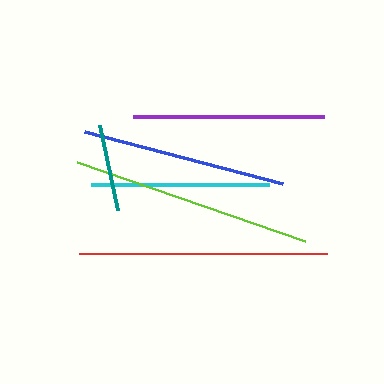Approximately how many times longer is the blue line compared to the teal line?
The blue line is approximately 2.4 times the length of the teal line.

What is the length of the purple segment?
The purple segment is approximately 191 pixels long.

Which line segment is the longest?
The red line is the longest at approximately 249 pixels.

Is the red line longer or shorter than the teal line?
The red line is longer than the teal line.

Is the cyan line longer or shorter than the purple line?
The purple line is longer than the cyan line.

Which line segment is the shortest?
The teal line is the shortest at approximately 86 pixels.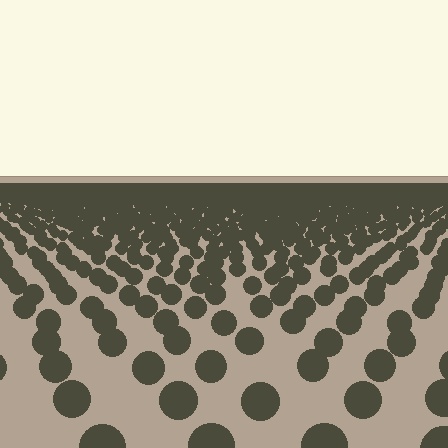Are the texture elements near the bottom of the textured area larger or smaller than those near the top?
Larger. Near the bottom, elements are closer to the viewer and appear at a bigger on-screen size.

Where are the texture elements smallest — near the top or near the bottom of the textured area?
Near the top.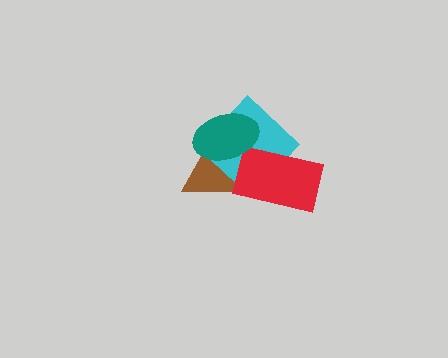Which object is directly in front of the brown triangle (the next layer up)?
The cyan diamond is directly in front of the brown triangle.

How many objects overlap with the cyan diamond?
3 objects overlap with the cyan diamond.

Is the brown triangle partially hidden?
Yes, it is partially covered by another shape.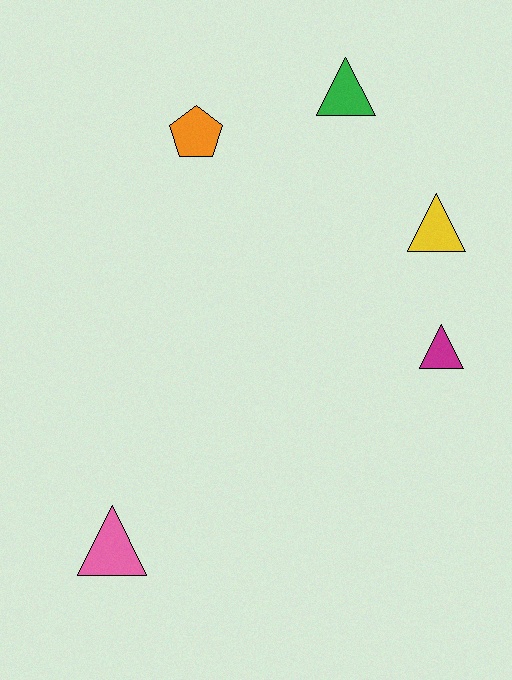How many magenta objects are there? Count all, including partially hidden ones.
There is 1 magenta object.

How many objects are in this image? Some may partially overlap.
There are 5 objects.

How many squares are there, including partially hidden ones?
There are no squares.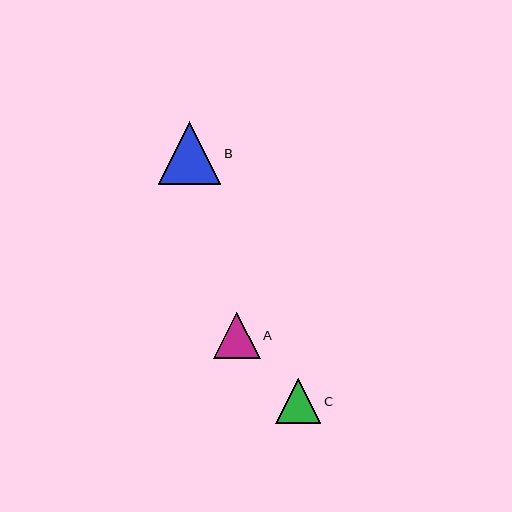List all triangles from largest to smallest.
From largest to smallest: B, A, C.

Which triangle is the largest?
Triangle B is the largest with a size of approximately 62 pixels.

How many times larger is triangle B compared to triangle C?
Triangle B is approximately 1.4 times the size of triangle C.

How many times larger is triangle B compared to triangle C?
Triangle B is approximately 1.4 times the size of triangle C.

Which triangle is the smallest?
Triangle C is the smallest with a size of approximately 45 pixels.